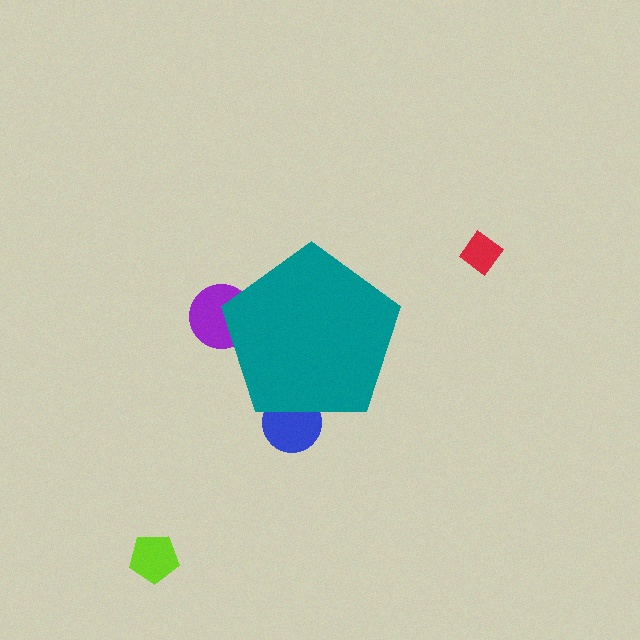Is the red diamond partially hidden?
No, the red diamond is fully visible.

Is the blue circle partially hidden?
Yes, the blue circle is partially hidden behind the teal pentagon.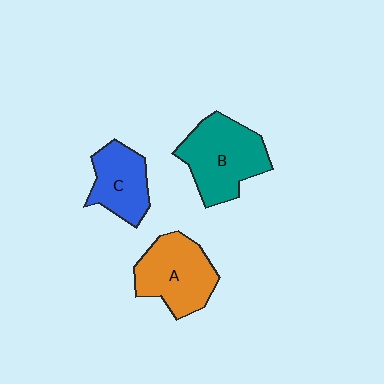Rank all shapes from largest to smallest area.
From largest to smallest: B (teal), A (orange), C (blue).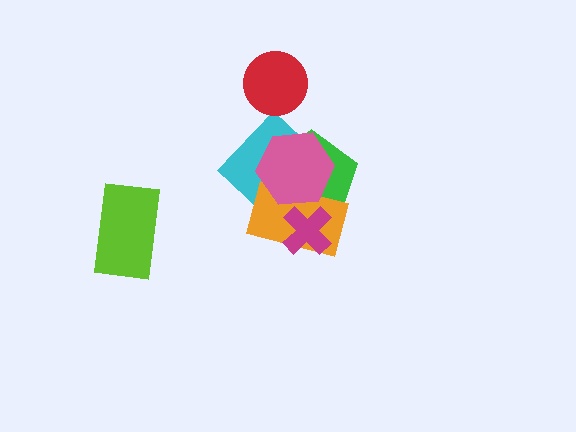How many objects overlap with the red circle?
0 objects overlap with the red circle.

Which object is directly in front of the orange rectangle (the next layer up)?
The pink hexagon is directly in front of the orange rectangle.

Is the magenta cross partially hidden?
No, no other shape covers it.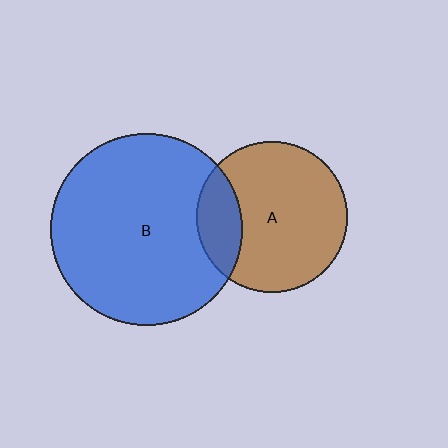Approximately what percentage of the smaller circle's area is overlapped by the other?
Approximately 20%.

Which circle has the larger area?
Circle B (blue).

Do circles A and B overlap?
Yes.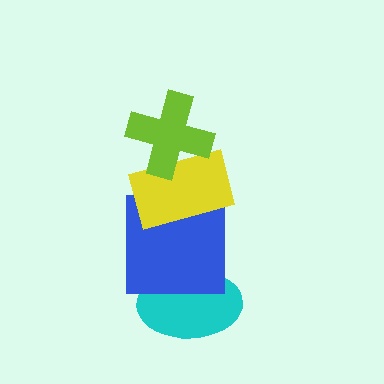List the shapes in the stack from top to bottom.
From top to bottom: the lime cross, the yellow rectangle, the blue square, the cyan ellipse.